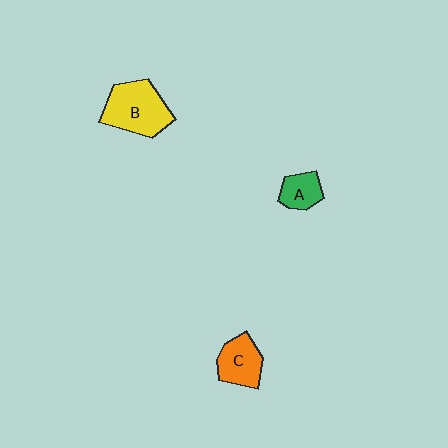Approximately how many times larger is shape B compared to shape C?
Approximately 1.5 times.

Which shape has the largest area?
Shape B (yellow).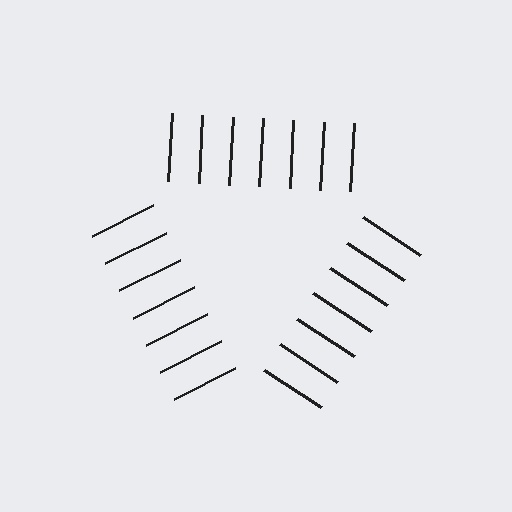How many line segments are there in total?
21 — 7 along each of the 3 edges.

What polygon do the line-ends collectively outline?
An illusory triangle — the line segments terminate on its edges but no continuous stroke is drawn.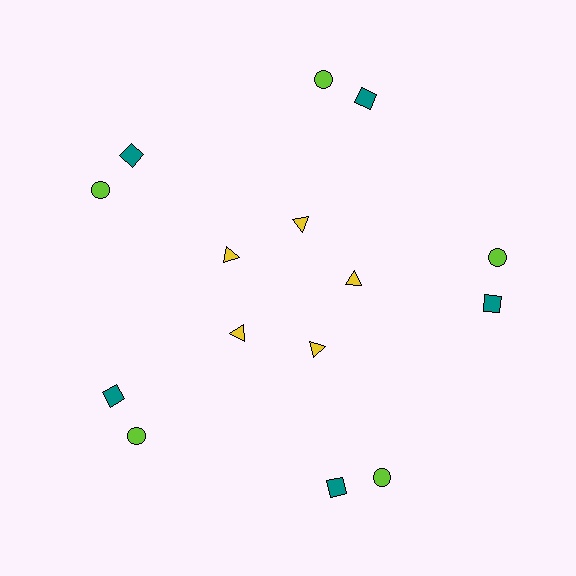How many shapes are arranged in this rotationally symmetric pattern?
There are 15 shapes, arranged in 5 groups of 3.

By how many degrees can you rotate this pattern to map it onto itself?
The pattern maps onto itself every 72 degrees of rotation.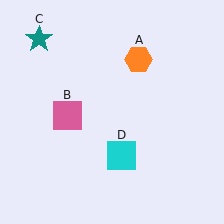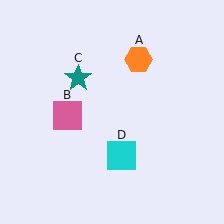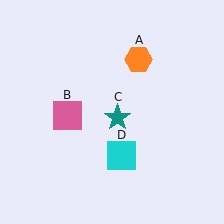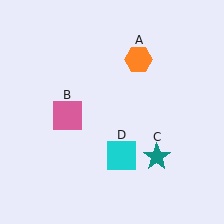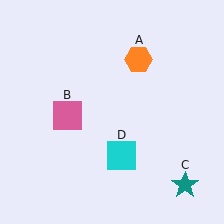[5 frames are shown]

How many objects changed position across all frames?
1 object changed position: teal star (object C).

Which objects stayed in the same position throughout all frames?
Orange hexagon (object A) and pink square (object B) and cyan square (object D) remained stationary.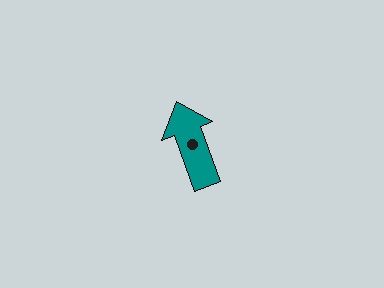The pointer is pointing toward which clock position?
Roughly 11 o'clock.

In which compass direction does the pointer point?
North.